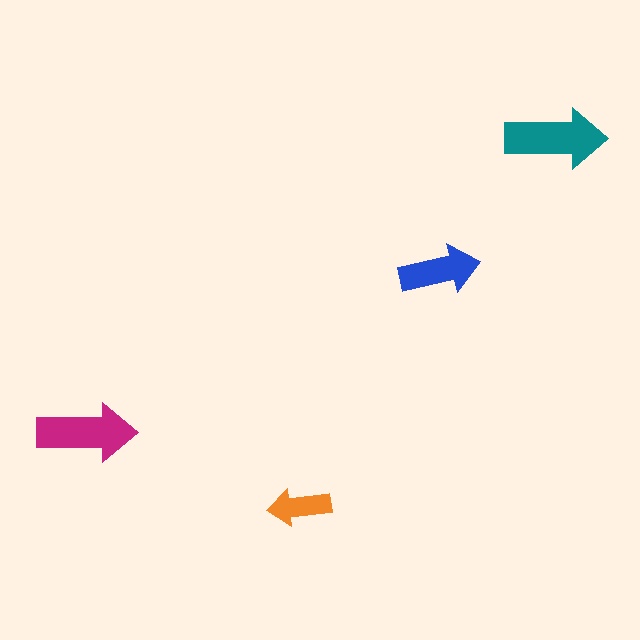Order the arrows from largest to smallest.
the teal one, the magenta one, the blue one, the orange one.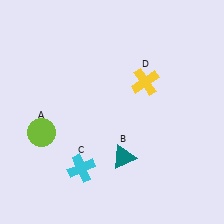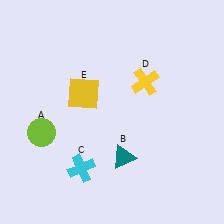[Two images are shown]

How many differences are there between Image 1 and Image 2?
There is 1 difference between the two images.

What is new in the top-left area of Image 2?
A yellow square (E) was added in the top-left area of Image 2.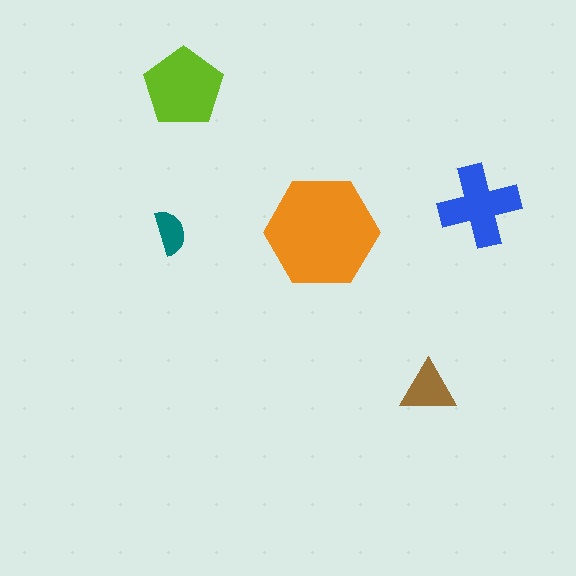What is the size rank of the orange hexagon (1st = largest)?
1st.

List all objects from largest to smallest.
The orange hexagon, the lime pentagon, the blue cross, the brown triangle, the teal semicircle.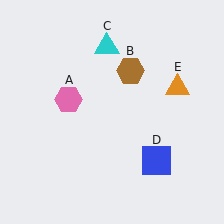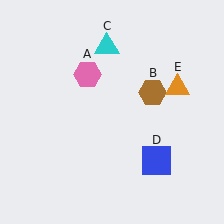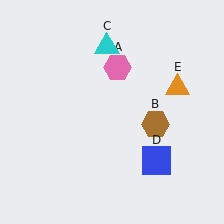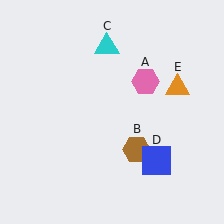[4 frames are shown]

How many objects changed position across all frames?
2 objects changed position: pink hexagon (object A), brown hexagon (object B).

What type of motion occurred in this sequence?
The pink hexagon (object A), brown hexagon (object B) rotated clockwise around the center of the scene.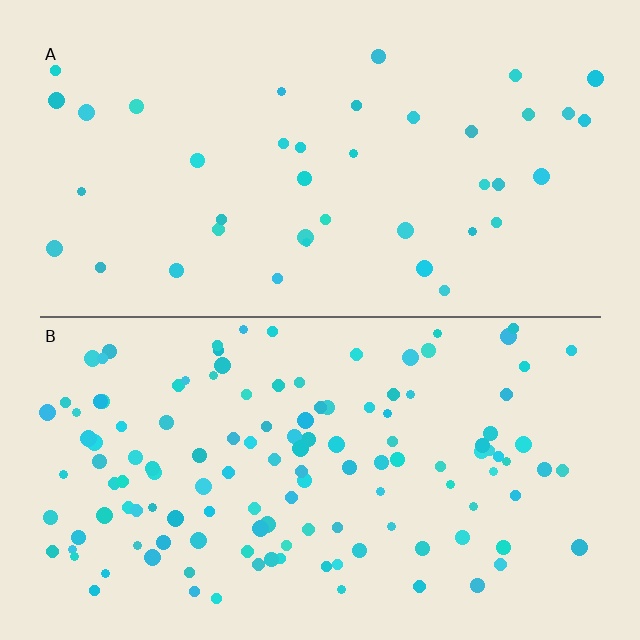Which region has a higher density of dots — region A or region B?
B (the bottom).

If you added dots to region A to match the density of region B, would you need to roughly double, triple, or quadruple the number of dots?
Approximately triple.